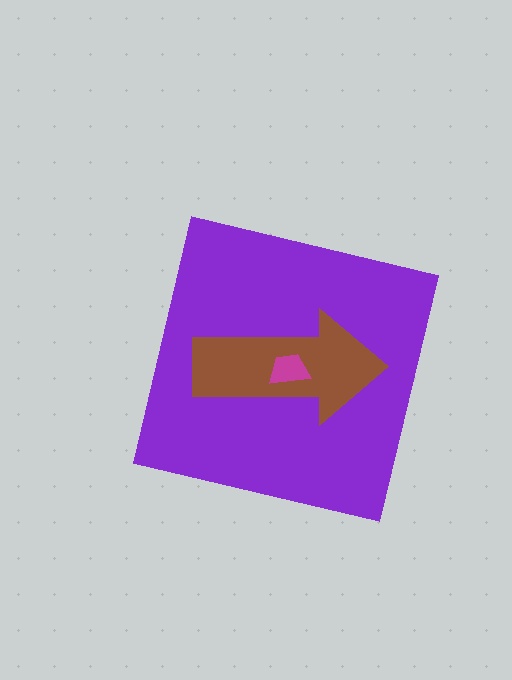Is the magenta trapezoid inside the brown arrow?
Yes.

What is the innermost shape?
The magenta trapezoid.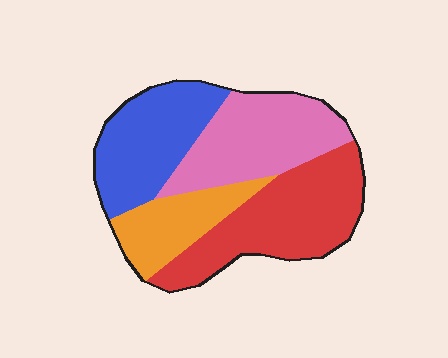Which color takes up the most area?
Red, at roughly 30%.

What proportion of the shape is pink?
Pink takes up between a sixth and a third of the shape.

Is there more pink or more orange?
Pink.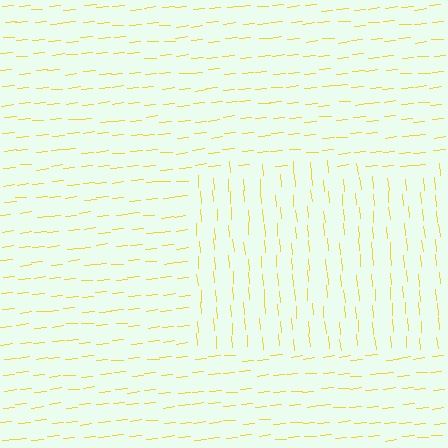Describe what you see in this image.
The image is filled with small yellow line segments. A rectangle region in the image has lines oriented differently from the surrounding lines, creating a visible texture boundary.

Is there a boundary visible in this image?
Yes, there is a texture boundary formed by a change in line orientation.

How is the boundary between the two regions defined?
The boundary is defined purely by a change in line orientation (approximately 89 degrees difference). All lines are the same color and thickness.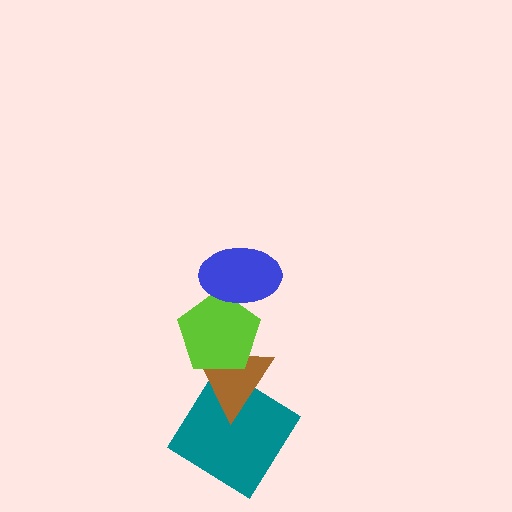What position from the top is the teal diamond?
The teal diamond is 4th from the top.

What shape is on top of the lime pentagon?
The blue ellipse is on top of the lime pentagon.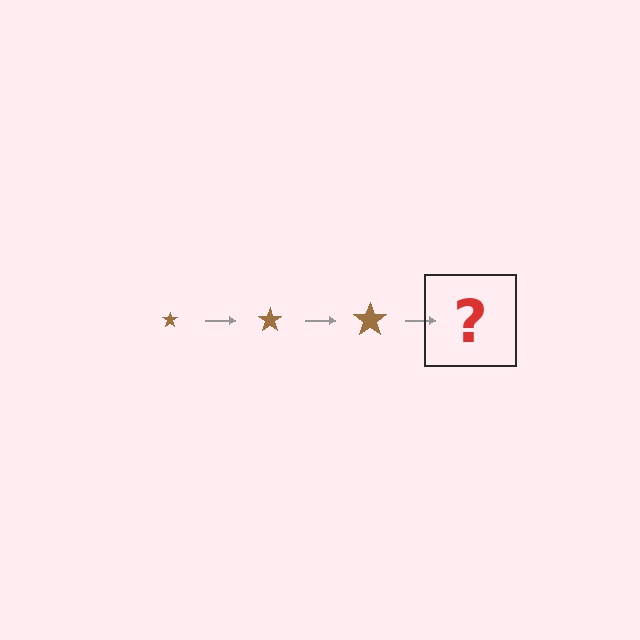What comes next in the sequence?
The next element should be a brown star, larger than the previous one.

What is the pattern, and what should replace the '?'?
The pattern is that the star gets progressively larger each step. The '?' should be a brown star, larger than the previous one.